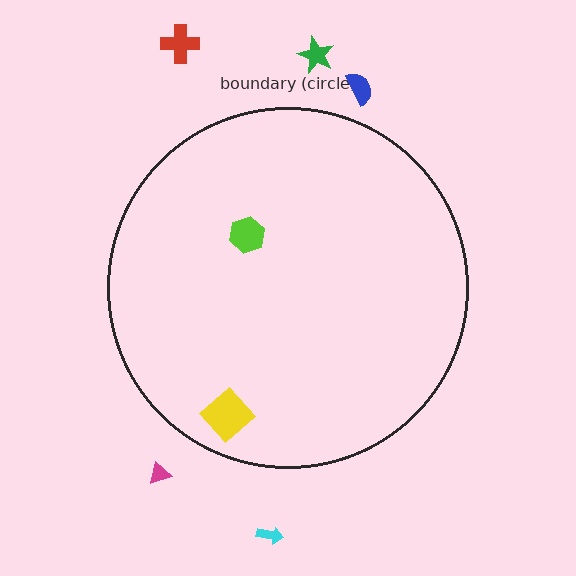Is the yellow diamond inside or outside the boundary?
Inside.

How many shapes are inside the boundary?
2 inside, 5 outside.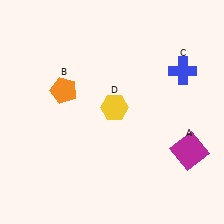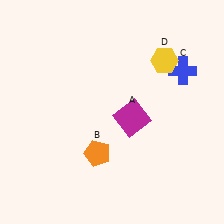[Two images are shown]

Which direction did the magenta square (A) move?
The magenta square (A) moved left.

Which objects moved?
The objects that moved are: the magenta square (A), the orange pentagon (B), the yellow hexagon (D).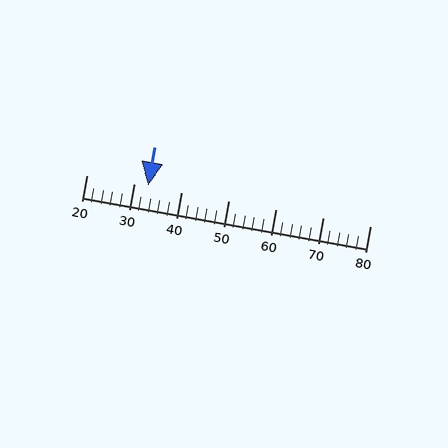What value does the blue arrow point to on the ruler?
The blue arrow points to approximately 33.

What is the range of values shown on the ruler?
The ruler shows values from 20 to 80.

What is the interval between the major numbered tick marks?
The major tick marks are spaced 10 units apart.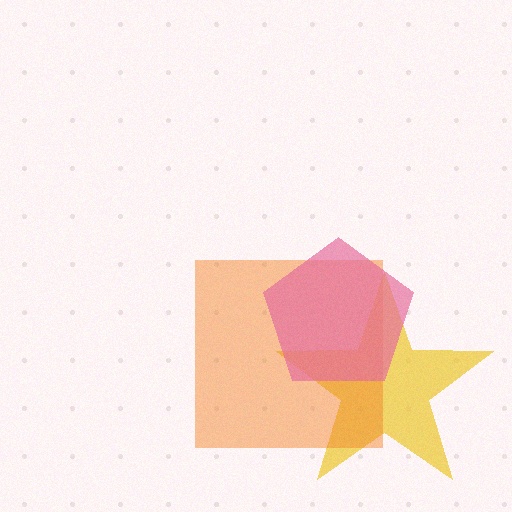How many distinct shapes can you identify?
There are 3 distinct shapes: a yellow star, an orange square, a pink pentagon.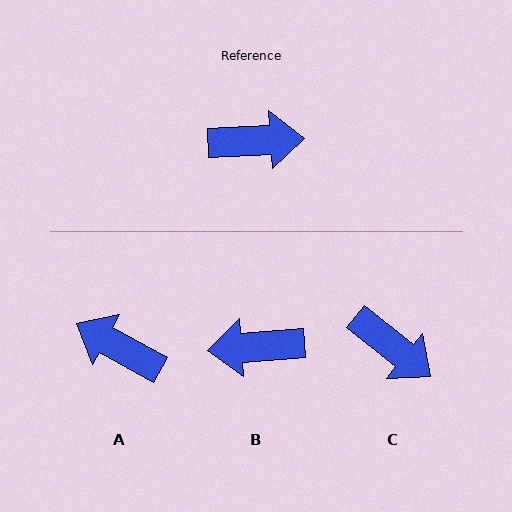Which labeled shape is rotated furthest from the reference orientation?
B, about 179 degrees away.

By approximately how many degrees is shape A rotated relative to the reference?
Approximately 148 degrees counter-clockwise.